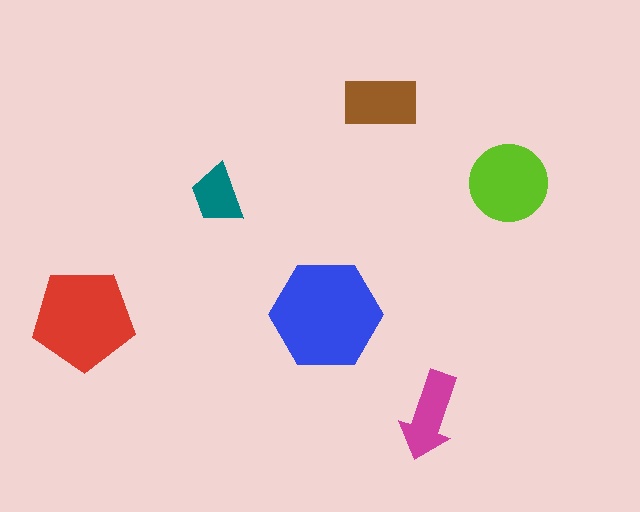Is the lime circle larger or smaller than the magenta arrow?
Larger.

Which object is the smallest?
The teal trapezoid.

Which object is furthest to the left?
The red pentagon is leftmost.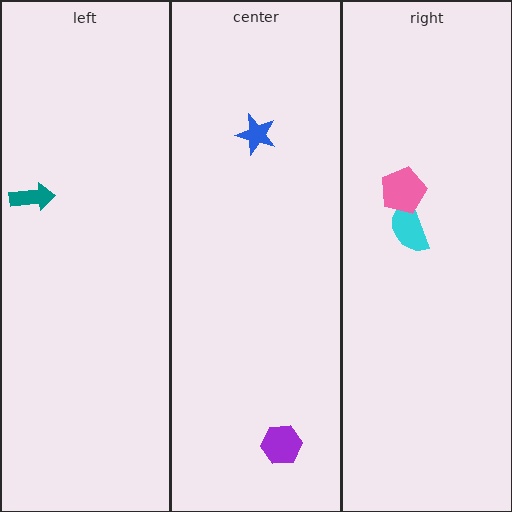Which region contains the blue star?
The center region.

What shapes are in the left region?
The teal arrow.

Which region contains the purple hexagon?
The center region.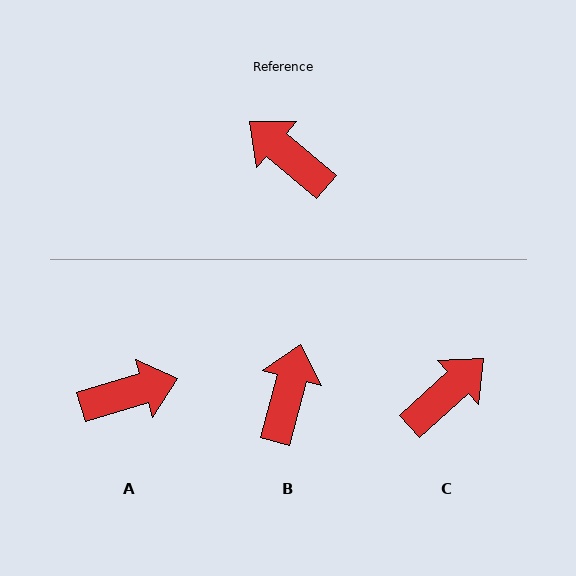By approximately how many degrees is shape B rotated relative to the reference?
Approximately 64 degrees clockwise.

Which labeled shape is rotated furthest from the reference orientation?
A, about 123 degrees away.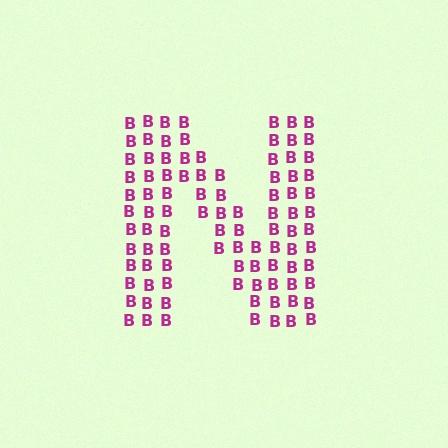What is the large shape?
The large shape is the letter N.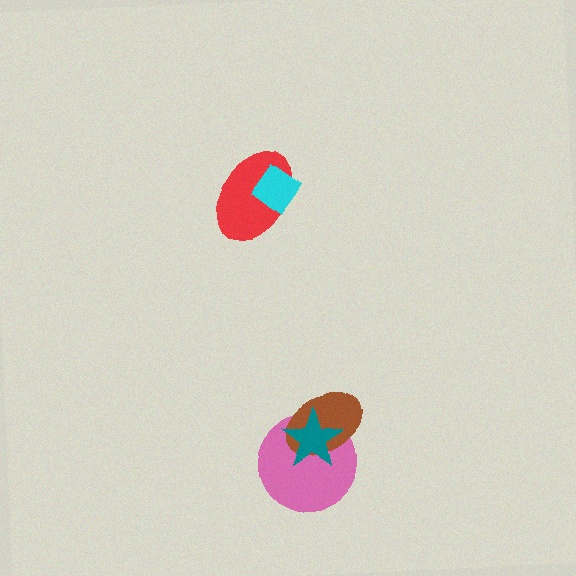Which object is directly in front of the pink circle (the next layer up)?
The brown ellipse is directly in front of the pink circle.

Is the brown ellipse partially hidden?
Yes, it is partially covered by another shape.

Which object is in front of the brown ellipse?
The teal star is in front of the brown ellipse.